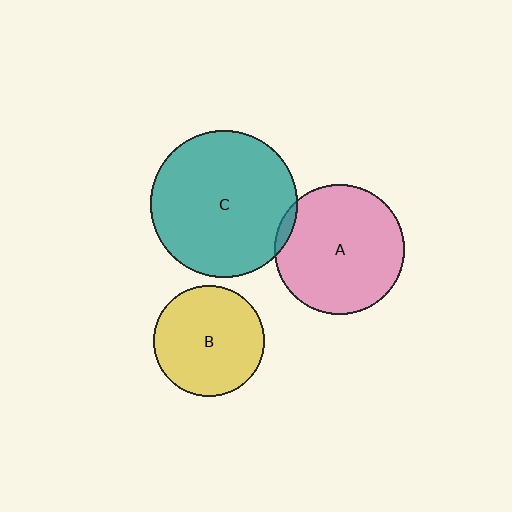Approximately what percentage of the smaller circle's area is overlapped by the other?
Approximately 5%.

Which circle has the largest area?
Circle C (teal).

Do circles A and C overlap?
Yes.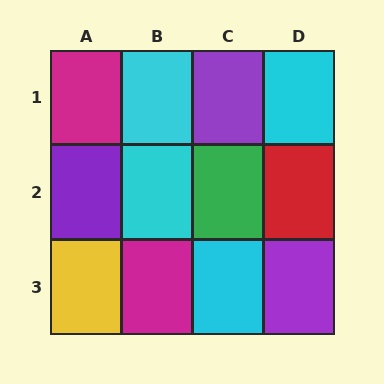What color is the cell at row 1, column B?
Cyan.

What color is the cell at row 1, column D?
Cyan.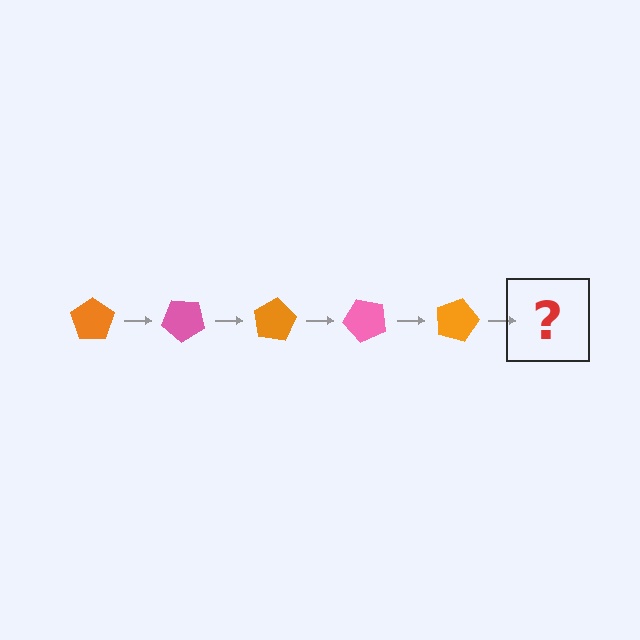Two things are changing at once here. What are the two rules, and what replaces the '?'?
The two rules are that it rotates 40 degrees each step and the color cycles through orange and pink. The '?' should be a pink pentagon, rotated 200 degrees from the start.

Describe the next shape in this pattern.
It should be a pink pentagon, rotated 200 degrees from the start.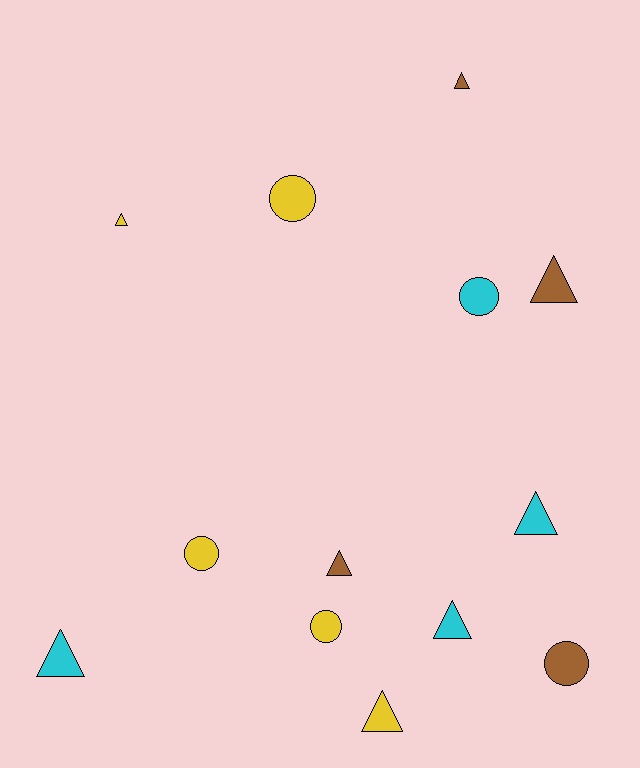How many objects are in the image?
There are 13 objects.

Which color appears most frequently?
Yellow, with 5 objects.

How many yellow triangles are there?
There are 2 yellow triangles.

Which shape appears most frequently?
Triangle, with 8 objects.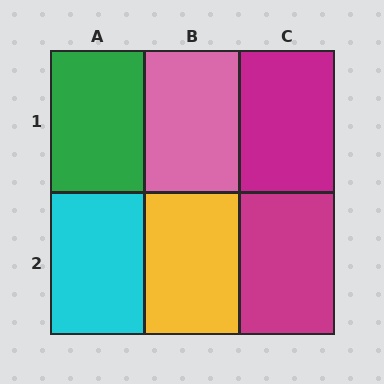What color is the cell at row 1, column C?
Magenta.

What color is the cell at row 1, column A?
Green.